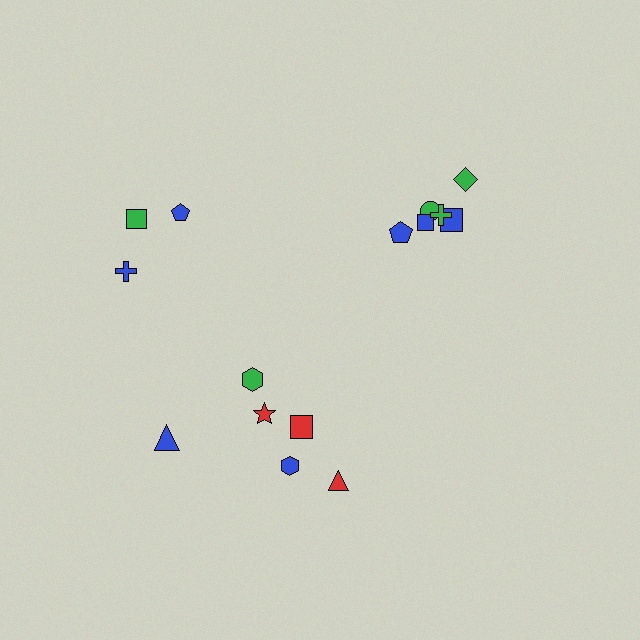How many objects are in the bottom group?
There are 6 objects.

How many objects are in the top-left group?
There are 3 objects.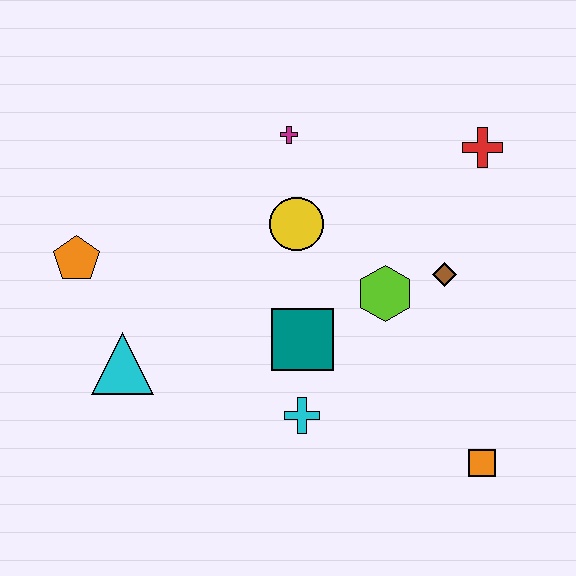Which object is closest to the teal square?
The cyan cross is closest to the teal square.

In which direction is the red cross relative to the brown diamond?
The red cross is above the brown diamond.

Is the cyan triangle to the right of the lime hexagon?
No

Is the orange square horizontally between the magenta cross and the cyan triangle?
No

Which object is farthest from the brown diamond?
The orange pentagon is farthest from the brown diamond.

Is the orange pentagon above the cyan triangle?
Yes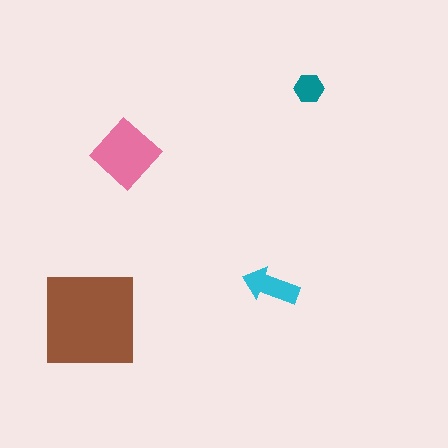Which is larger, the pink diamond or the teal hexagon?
The pink diamond.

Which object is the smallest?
The teal hexagon.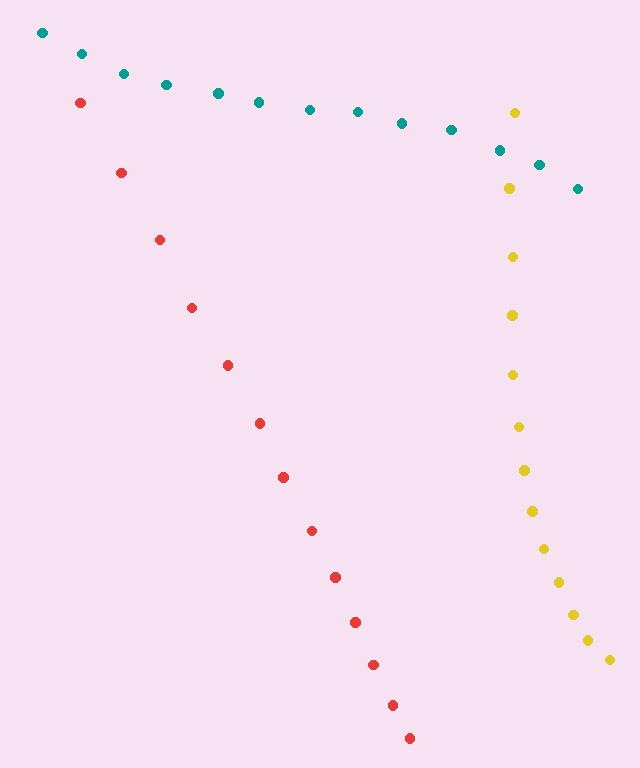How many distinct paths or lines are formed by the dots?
There are 3 distinct paths.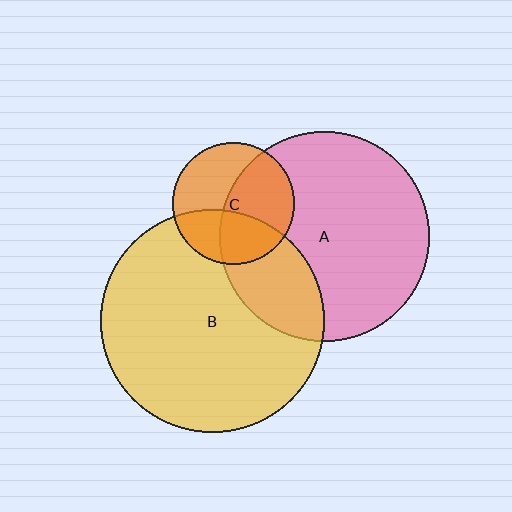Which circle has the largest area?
Circle B (yellow).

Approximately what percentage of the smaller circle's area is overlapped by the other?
Approximately 55%.